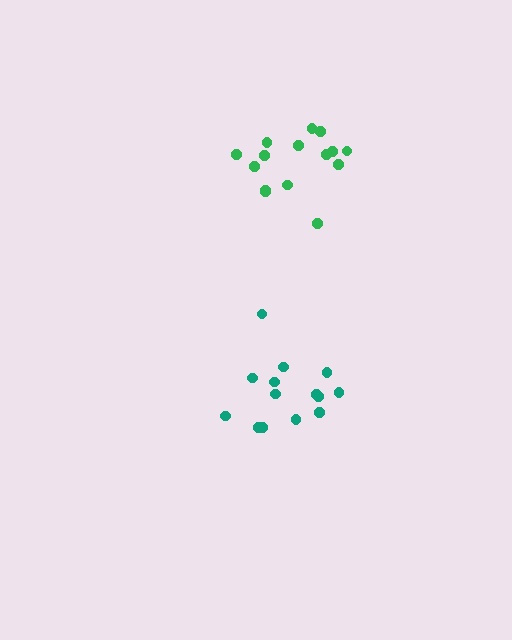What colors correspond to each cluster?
The clusters are colored: teal, green.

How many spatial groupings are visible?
There are 2 spatial groupings.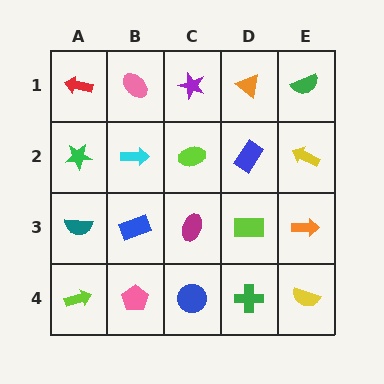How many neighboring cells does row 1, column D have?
3.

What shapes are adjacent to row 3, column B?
A cyan arrow (row 2, column B), a pink pentagon (row 4, column B), a teal semicircle (row 3, column A), a magenta ellipse (row 3, column C).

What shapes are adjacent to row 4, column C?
A magenta ellipse (row 3, column C), a pink pentagon (row 4, column B), a green cross (row 4, column D).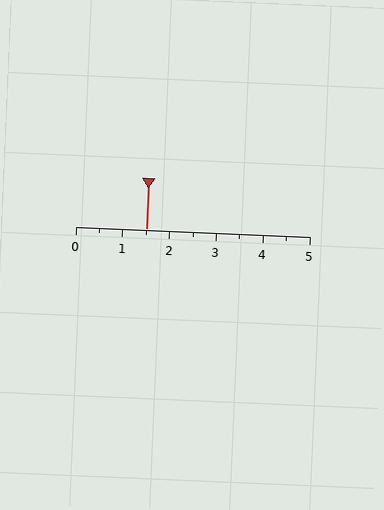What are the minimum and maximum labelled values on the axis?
The axis runs from 0 to 5.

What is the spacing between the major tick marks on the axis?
The major ticks are spaced 1 apart.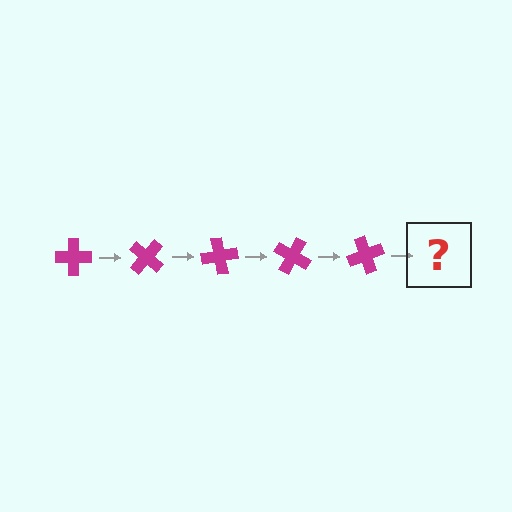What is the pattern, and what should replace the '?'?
The pattern is that the cross rotates 40 degrees each step. The '?' should be a magenta cross rotated 200 degrees.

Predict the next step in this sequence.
The next step is a magenta cross rotated 200 degrees.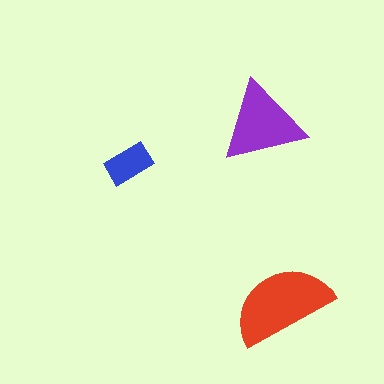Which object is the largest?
The red semicircle.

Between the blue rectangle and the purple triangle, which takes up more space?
The purple triangle.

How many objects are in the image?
There are 3 objects in the image.